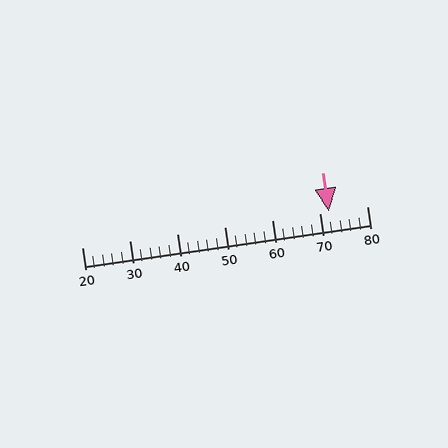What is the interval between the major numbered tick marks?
The major tick marks are spaced 10 units apart.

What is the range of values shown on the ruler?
The ruler shows values from 20 to 80.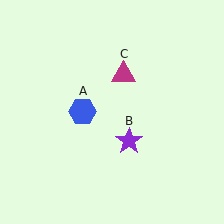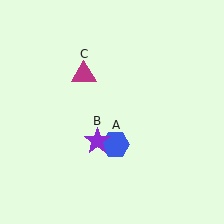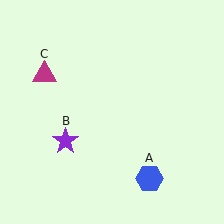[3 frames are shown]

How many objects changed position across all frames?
3 objects changed position: blue hexagon (object A), purple star (object B), magenta triangle (object C).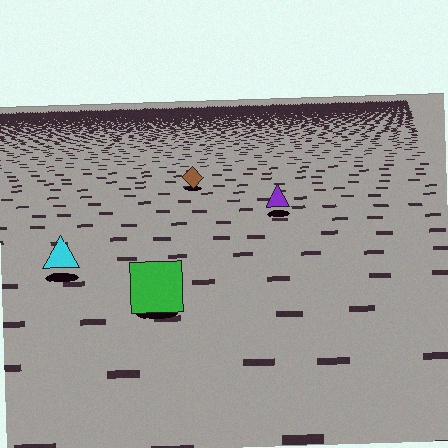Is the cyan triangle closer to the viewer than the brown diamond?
Yes. The cyan triangle is closer — you can tell from the texture gradient: the ground texture is coarser near it.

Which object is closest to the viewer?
The green square is closest. The texture marks near it are larger and more spread out.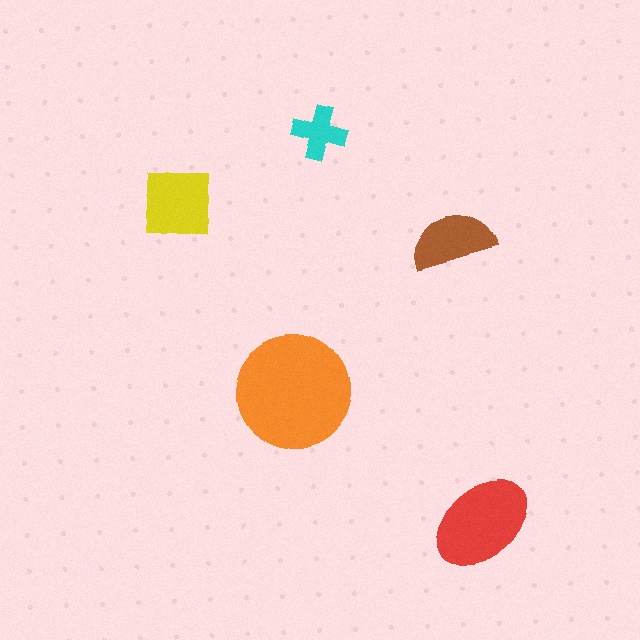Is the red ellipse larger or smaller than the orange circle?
Smaller.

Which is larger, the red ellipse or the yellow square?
The red ellipse.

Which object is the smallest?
The cyan cross.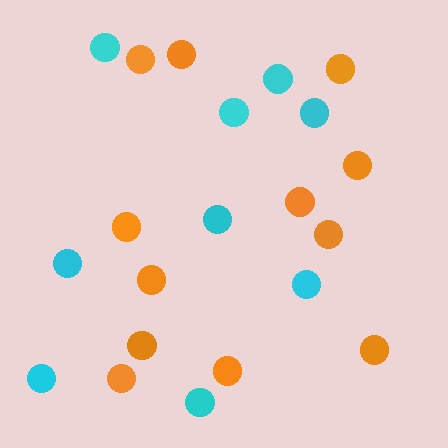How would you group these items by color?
There are 2 groups: one group of cyan circles (9) and one group of orange circles (12).